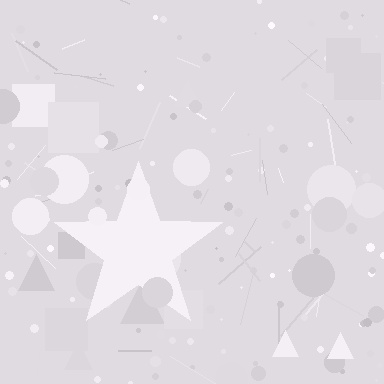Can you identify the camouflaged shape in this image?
The camouflaged shape is a star.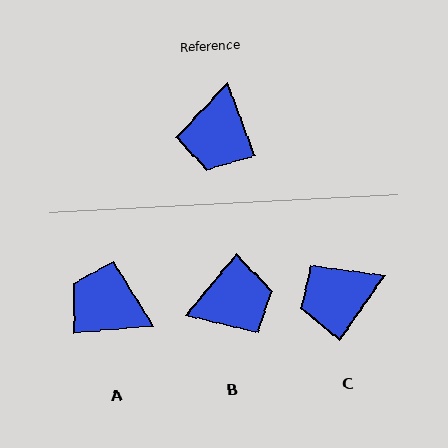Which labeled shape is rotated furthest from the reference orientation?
B, about 119 degrees away.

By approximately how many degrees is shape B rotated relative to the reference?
Approximately 119 degrees counter-clockwise.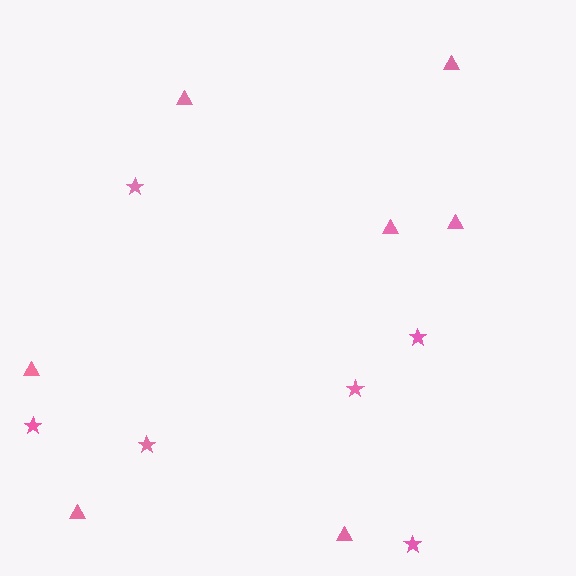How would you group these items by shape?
There are 2 groups: one group of stars (6) and one group of triangles (7).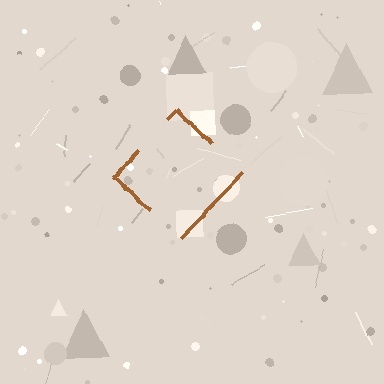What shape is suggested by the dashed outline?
The dashed outline suggests a diamond.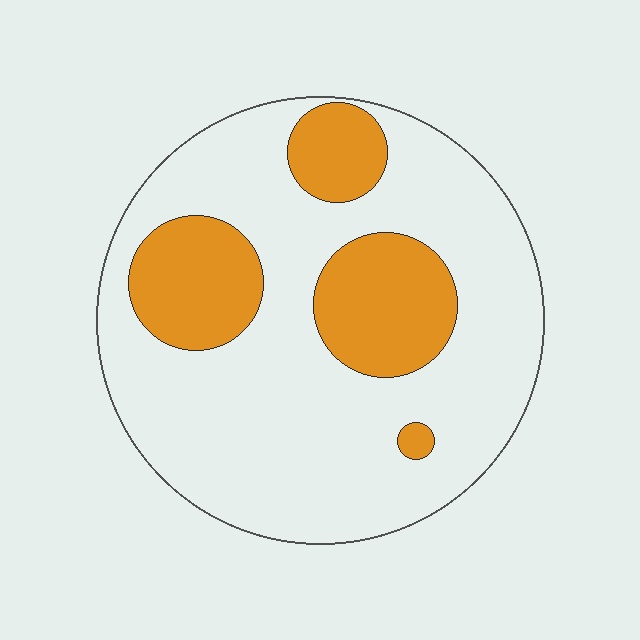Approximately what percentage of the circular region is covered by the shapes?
Approximately 25%.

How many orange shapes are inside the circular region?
4.